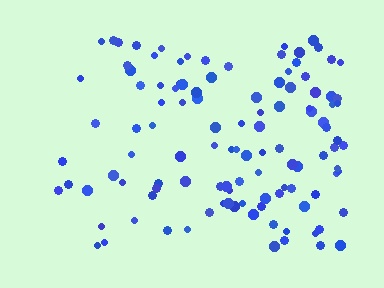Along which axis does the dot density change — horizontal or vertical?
Horizontal.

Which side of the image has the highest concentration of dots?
The right.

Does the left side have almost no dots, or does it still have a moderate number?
Still a moderate number, just noticeably fewer than the right.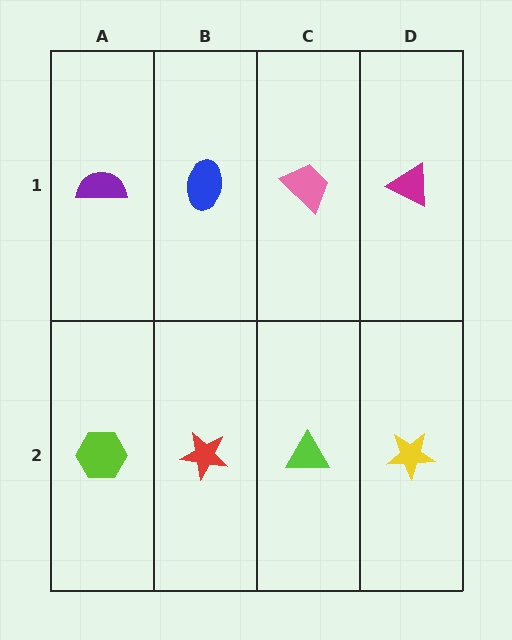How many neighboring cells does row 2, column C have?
3.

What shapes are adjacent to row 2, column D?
A magenta triangle (row 1, column D), a lime triangle (row 2, column C).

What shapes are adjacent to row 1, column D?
A yellow star (row 2, column D), a pink trapezoid (row 1, column C).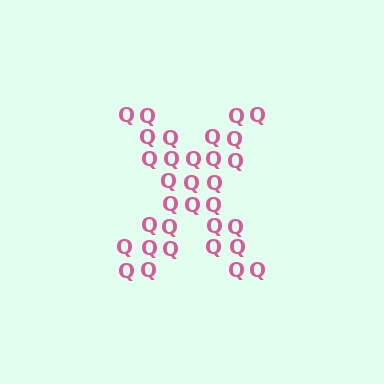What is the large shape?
The large shape is the letter X.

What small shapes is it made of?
It is made of small letter Q's.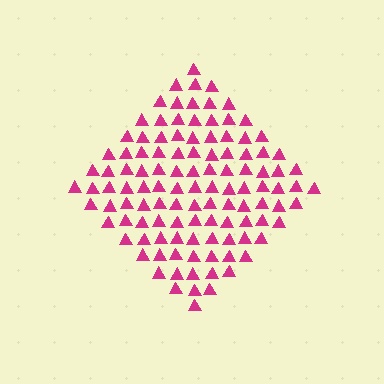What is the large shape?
The large shape is a diamond.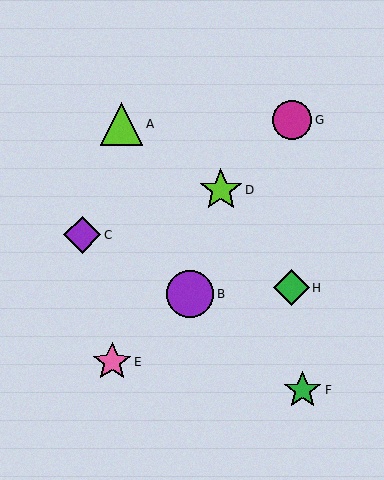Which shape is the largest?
The purple circle (labeled B) is the largest.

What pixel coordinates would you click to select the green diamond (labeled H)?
Click at (291, 288) to select the green diamond H.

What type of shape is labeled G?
Shape G is a magenta circle.